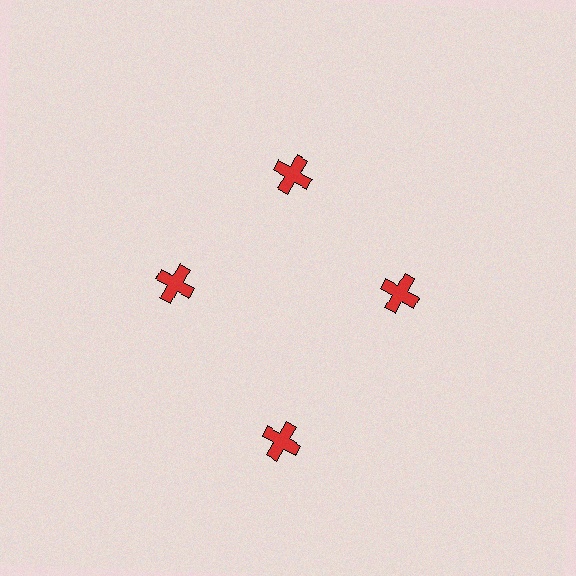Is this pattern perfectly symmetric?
No. The 4 red crosses are arranged in a ring, but one element near the 6 o'clock position is pushed outward from the center, breaking the 4-fold rotational symmetry.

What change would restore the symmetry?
The symmetry would be restored by moving it inward, back onto the ring so that all 4 crosses sit at equal angles and equal distance from the center.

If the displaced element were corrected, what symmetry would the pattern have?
It would have 4-fold rotational symmetry — the pattern would map onto itself every 90 degrees.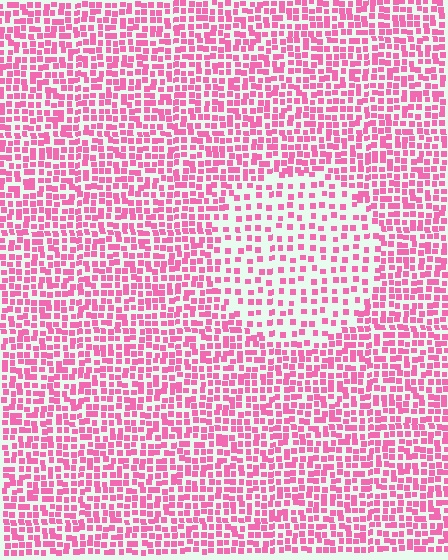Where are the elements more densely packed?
The elements are more densely packed outside the circle boundary.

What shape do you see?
I see a circle.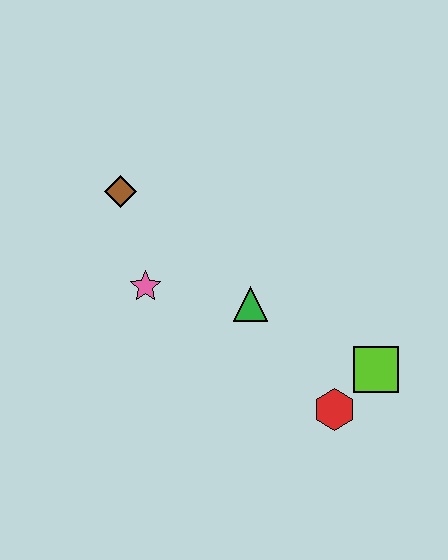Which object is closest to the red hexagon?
The lime square is closest to the red hexagon.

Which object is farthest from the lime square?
The brown diamond is farthest from the lime square.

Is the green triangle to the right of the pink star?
Yes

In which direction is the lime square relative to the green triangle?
The lime square is to the right of the green triangle.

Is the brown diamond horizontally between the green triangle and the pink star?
No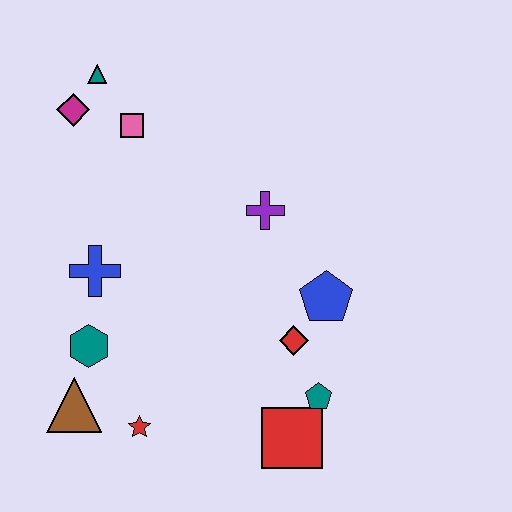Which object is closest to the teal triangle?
The magenta diamond is closest to the teal triangle.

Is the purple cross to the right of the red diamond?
No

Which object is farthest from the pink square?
The red square is farthest from the pink square.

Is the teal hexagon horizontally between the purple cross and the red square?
No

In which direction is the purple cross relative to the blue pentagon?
The purple cross is above the blue pentagon.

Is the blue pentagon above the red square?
Yes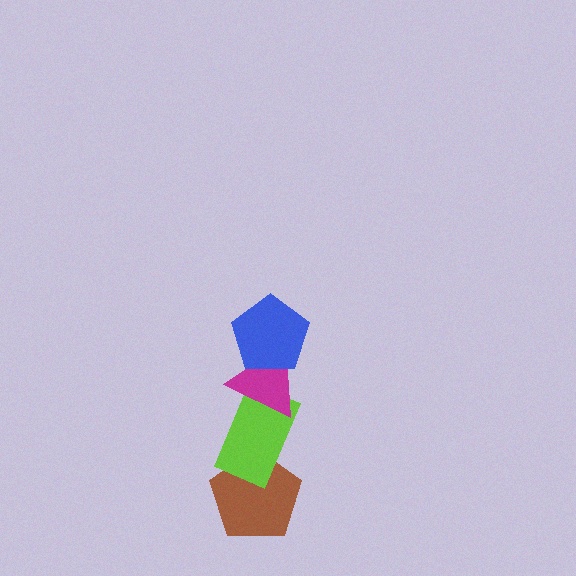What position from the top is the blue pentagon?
The blue pentagon is 1st from the top.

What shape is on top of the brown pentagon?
The lime rectangle is on top of the brown pentagon.